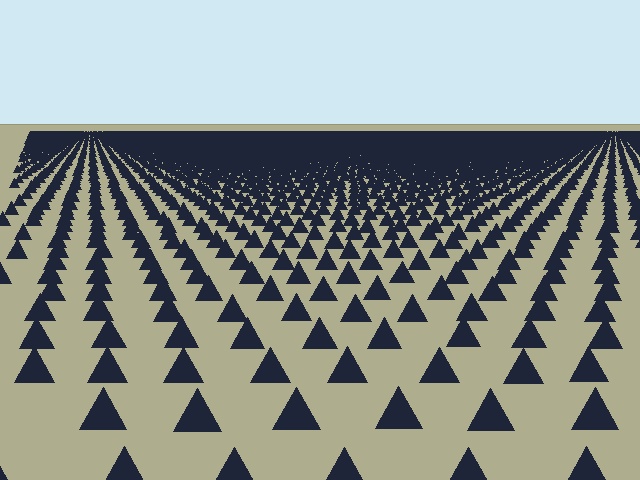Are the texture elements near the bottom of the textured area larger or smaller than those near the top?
Larger. Near the bottom, elements are closer to the viewer and appear at a bigger on-screen size.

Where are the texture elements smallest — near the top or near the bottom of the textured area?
Near the top.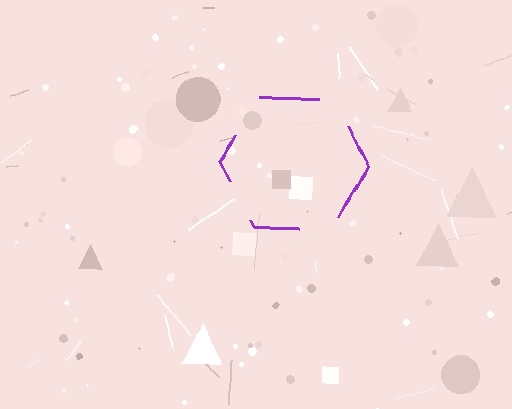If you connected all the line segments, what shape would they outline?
They would outline a hexagon.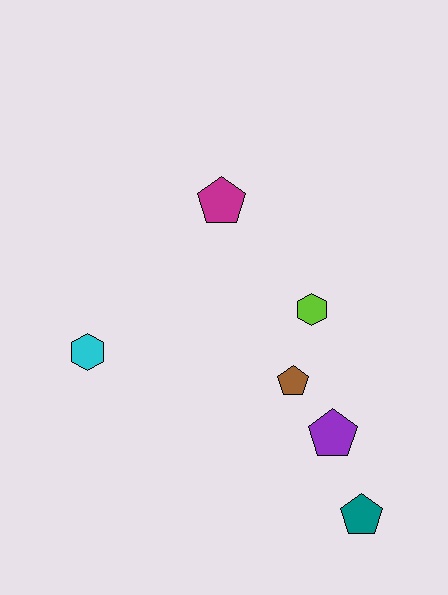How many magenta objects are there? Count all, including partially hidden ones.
There is 1 magenta object.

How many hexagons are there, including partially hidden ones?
There are 2 hexagons.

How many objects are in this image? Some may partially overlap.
There are 6 objects.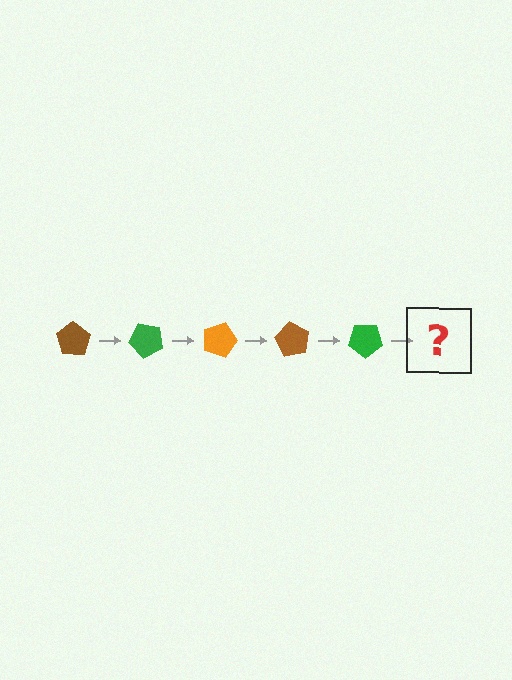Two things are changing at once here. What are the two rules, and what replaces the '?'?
The two rules are that it rotates 45 degrees each step and the color cycles through brown, green, and orange. The '?' should be an orange pentagon, rotated 225 degrees from the start.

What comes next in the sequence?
The next element should be an orange pentagon, rotated 225 degrees from the start.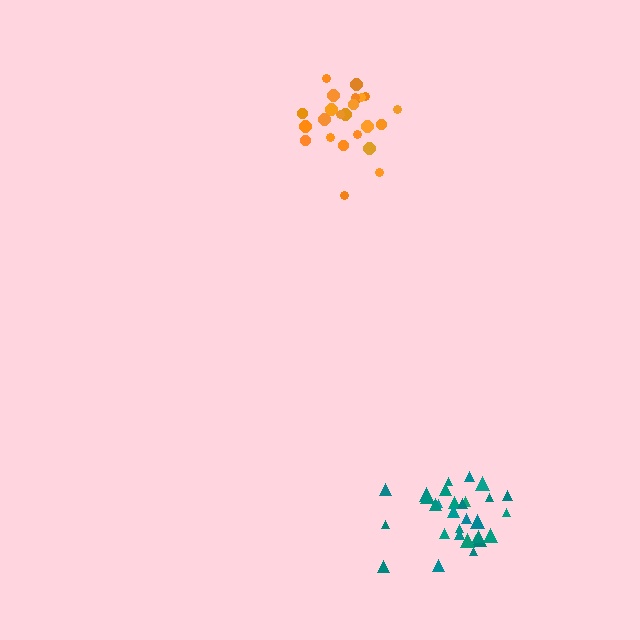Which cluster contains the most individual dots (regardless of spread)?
Teal (30).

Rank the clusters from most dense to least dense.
teal, orange.